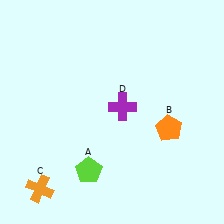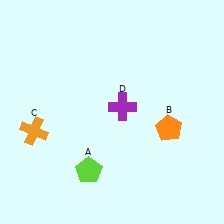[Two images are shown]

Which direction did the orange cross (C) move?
The orange cross (C) moved up.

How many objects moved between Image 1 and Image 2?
1 object moved between the two images.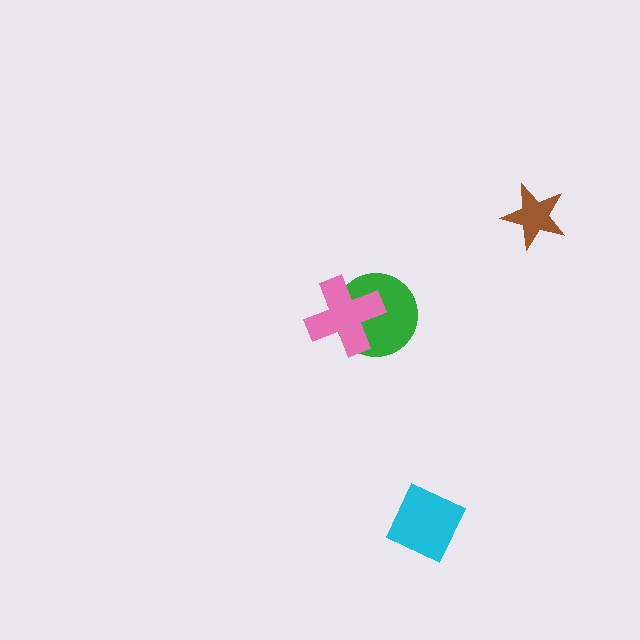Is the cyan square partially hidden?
No, no other shape covers it.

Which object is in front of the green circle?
The pink cross is in front of the green circle.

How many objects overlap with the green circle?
1 object overlaps with the green circle.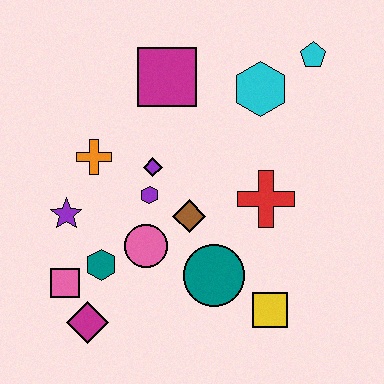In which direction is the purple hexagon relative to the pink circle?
The purple hexagon is above the pink circle.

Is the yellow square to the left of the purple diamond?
No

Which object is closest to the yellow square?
The teal circle is closest to the yellow square.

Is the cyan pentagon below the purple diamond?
No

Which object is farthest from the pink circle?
The cyan pentagon is farthest from the pink circle.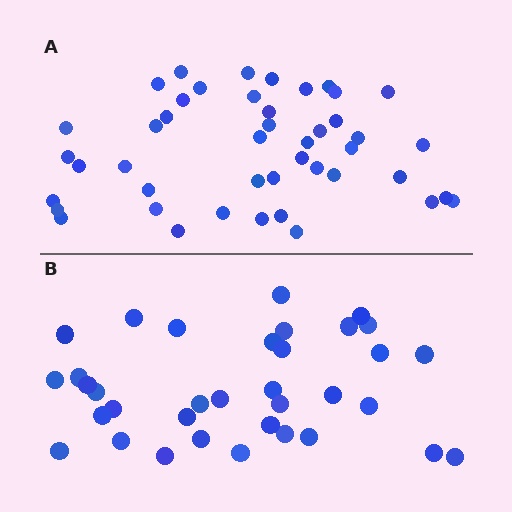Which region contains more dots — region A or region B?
Region A (the top region) has more dots.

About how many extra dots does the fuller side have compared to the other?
Region A has roughly 10 or so more dots than region B.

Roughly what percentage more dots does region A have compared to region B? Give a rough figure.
About 30% more.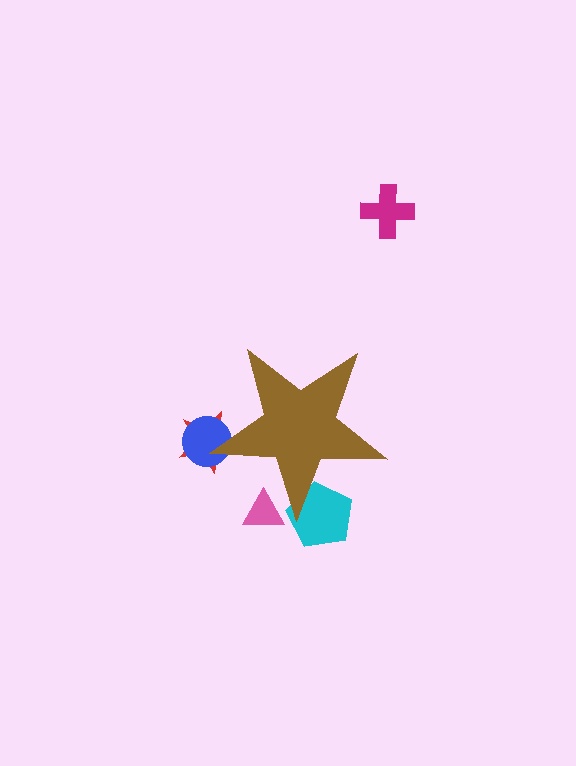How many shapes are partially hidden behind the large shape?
4 shapes are partially hidden.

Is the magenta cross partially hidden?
No, the magenta cross is fully visible.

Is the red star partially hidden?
Yes, the red star is partially hidden behind the brown star.